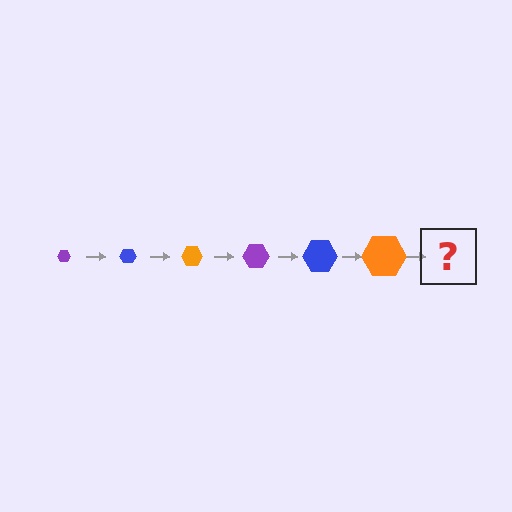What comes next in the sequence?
The next element should be a purple hexagon, larger than the previous one.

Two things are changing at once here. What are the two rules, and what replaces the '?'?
The two rules are that the hexagon grows larger each step and the color cycles through purple, blue, and orange. The '?' should be a purple hexagon, larger than the previous one.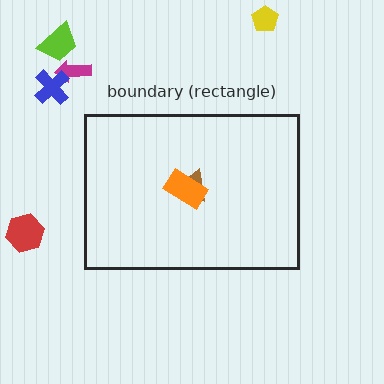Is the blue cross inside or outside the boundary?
Outside.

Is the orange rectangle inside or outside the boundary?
Inside.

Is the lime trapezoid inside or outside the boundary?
Outside.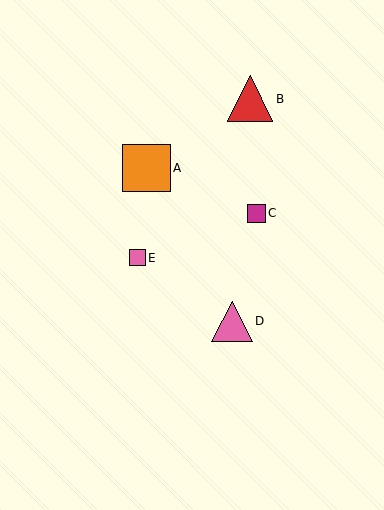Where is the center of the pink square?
The center of the pink square is at (137, 258).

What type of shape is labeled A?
Shape A is an orange square.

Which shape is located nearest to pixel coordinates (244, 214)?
The magenta square (labeled C) at (256, 213) is nearest to that location.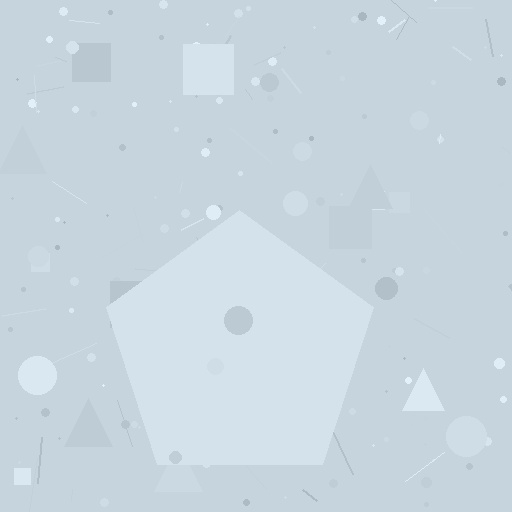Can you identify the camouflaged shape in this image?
The camouflaged shape is a pentagon.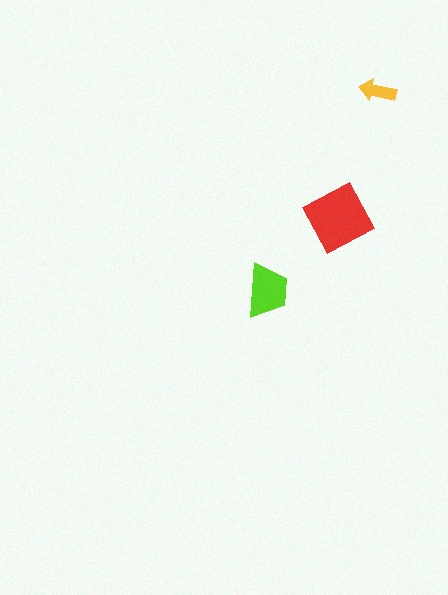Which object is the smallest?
The yellow arrow.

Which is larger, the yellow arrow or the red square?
The red square.